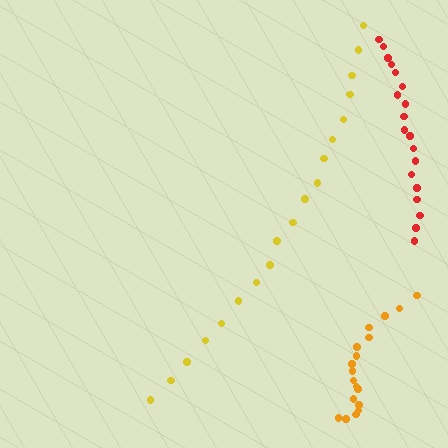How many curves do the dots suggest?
There are 3 distinct paths.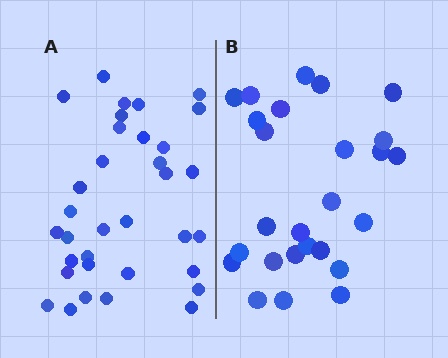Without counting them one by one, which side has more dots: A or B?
Region A (the left region) has more dots.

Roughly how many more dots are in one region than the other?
Region A has roughly 8 or so more dots than region B.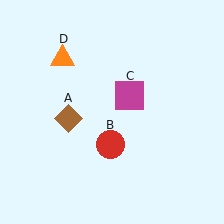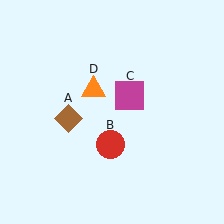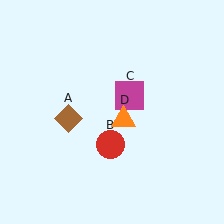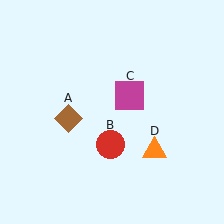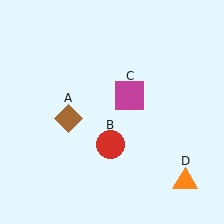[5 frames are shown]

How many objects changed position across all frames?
1 object changed position: orange triangle (object D).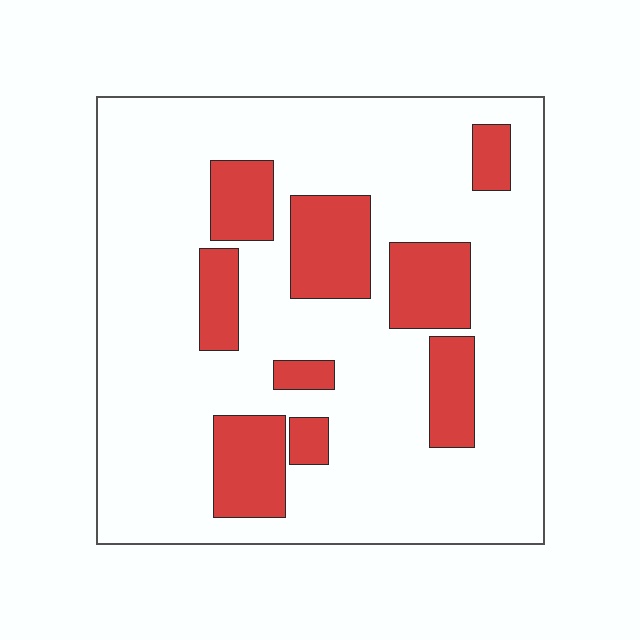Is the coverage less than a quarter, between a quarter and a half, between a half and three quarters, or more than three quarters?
Less than a quarter.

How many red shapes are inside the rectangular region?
9.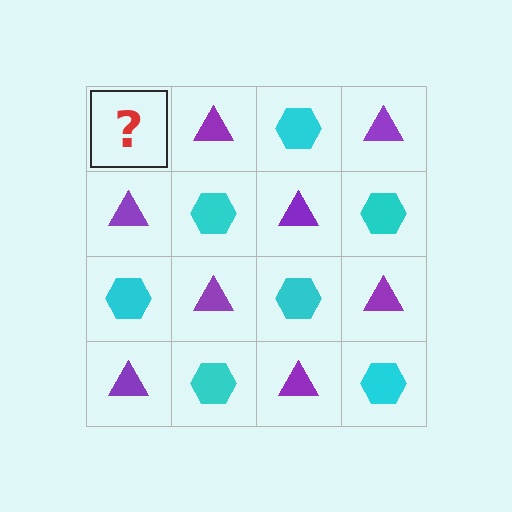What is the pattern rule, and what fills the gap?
The rule is that it alternates cyan hexagon and purple triangle in a checkerboard pattern. The gap should be filled with a cyan hexagon.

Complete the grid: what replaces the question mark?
The question mark should be replaced with a cyan hexagon.